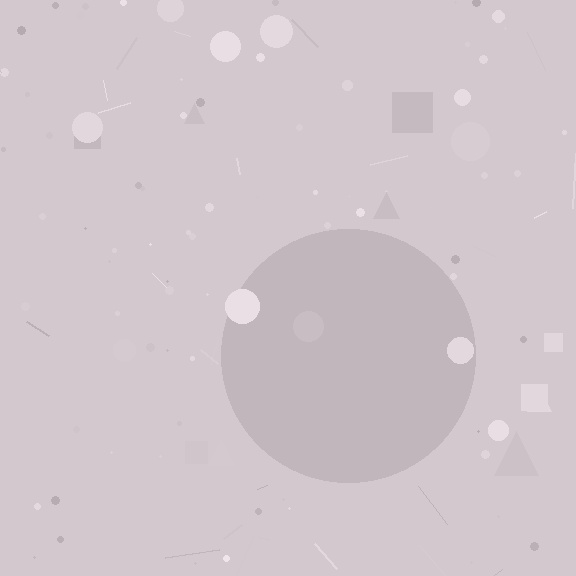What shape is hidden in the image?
A circle is hidden in the image.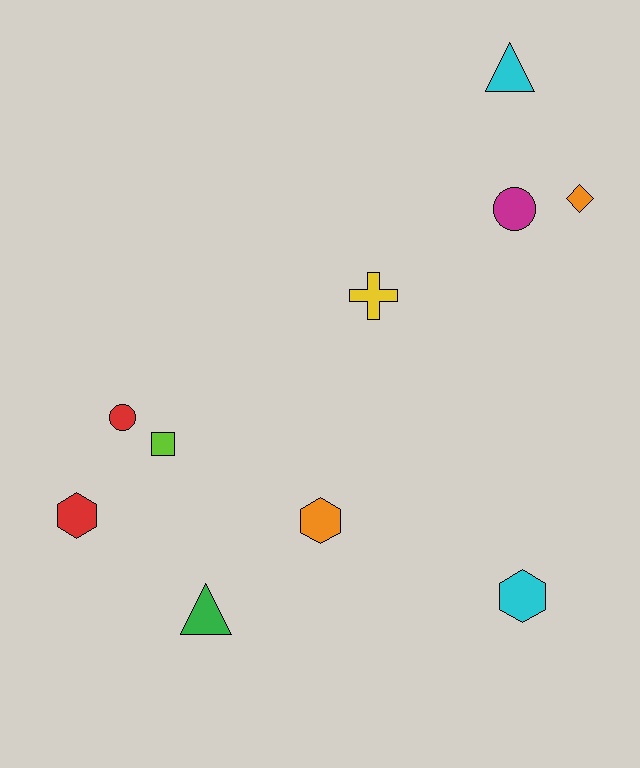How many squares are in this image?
There is 1 square.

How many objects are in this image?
There are 10 objects.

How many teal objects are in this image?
There are no teal objects.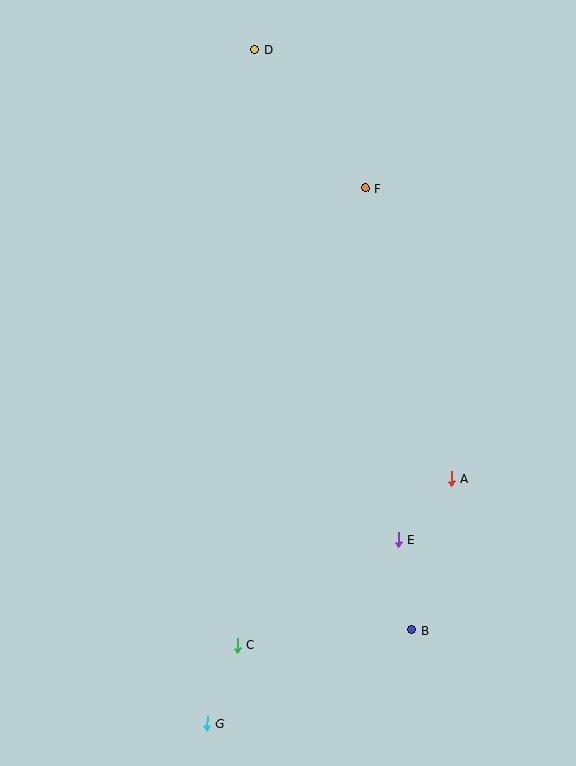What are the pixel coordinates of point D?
Point D is at (255, 50).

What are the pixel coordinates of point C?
Point C is at (237, 646).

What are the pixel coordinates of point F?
Point F is at (365, 188).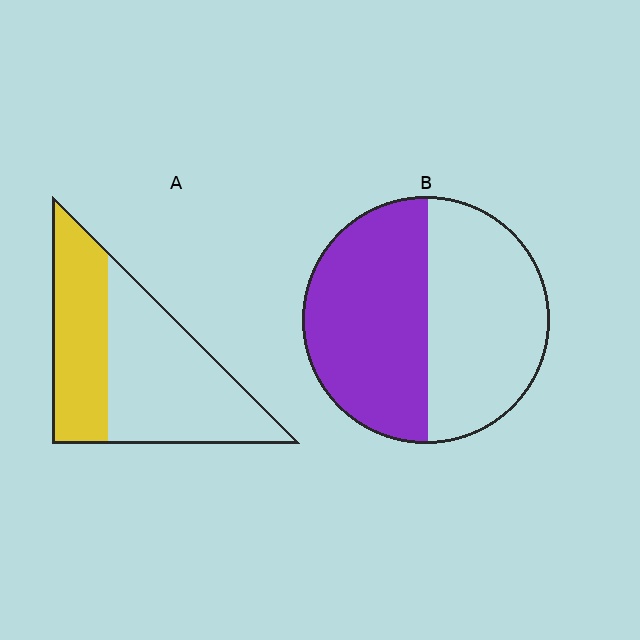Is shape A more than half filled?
No.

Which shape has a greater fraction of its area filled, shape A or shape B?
Shape B.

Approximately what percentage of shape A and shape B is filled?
A is approximately 40% and B is approximately 50%.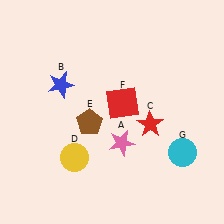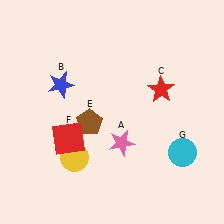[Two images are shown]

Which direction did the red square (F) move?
The red square (F) moved left.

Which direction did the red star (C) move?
The red star (C) moved up.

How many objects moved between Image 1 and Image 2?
2 objects moved between the two images.